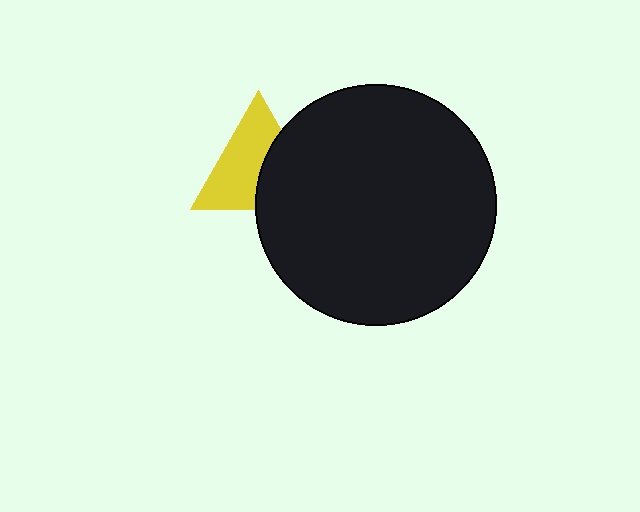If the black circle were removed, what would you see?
You would see the complete yellow triangle.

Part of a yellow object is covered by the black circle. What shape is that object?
It is a triangle.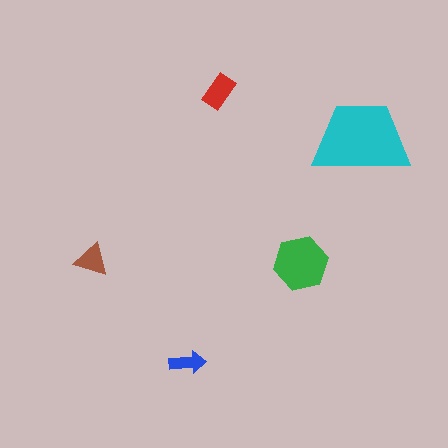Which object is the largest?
The cyan trapezoid.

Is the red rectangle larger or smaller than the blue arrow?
Larger.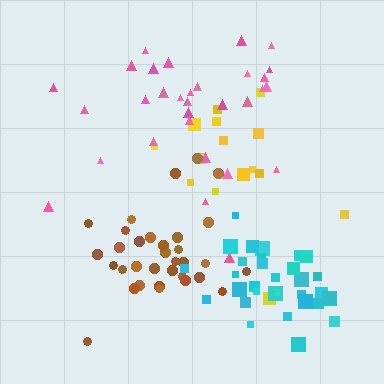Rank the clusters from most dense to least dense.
cyan, brown, pink, yellow.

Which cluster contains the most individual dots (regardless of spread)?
Brown (33).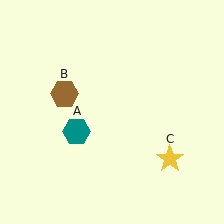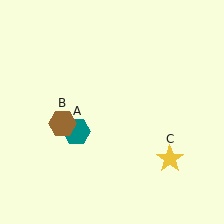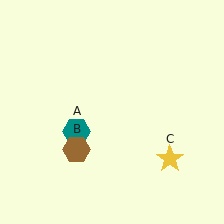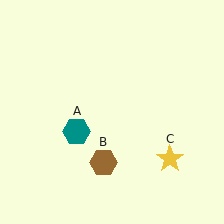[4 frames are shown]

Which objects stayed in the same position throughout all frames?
Teal hexagon (object A) and yellow star (object C) remained stationary.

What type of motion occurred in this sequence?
The brown hexagon (object B) rotated counterclockwise around the center of the scene.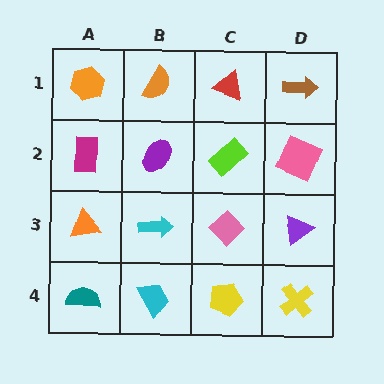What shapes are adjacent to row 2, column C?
A red triangle (row 1, column C), a pink diamond (row 3, column C), a purple ellipse (row 2, column B), a pink square (row 2, column D).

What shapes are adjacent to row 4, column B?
A cyan arrow (row 3, column B), a teal semicircle (row 4, column A), a yellow pentagon (row 4, column C).